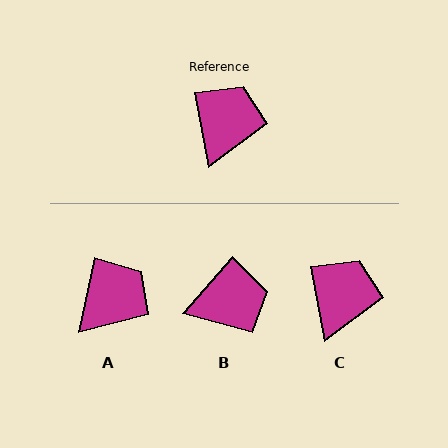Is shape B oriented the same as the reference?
No, it is off by about 52 degrees.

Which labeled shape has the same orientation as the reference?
C.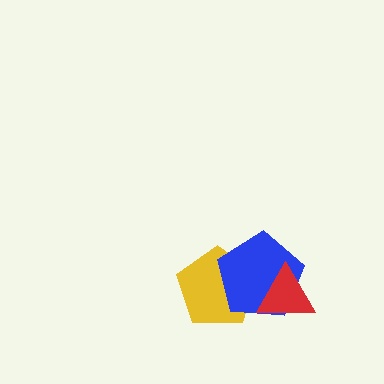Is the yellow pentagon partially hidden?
Yes, it is partially covered by another shape.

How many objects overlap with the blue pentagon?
2 objects overlap with the blue pentagon.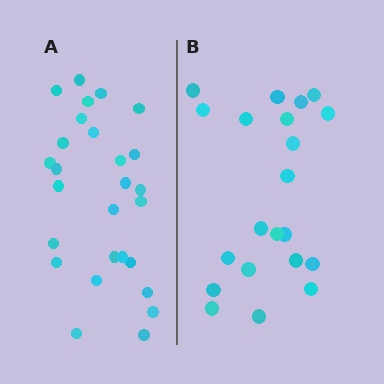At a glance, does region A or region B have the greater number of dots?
Region A (the left region) has more dots.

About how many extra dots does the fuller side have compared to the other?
Region A has about 6 more dots than region B.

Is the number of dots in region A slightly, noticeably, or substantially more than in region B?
Region A has noticeably more, but not dramatically so. The ratio is roughly 1.3 to 1.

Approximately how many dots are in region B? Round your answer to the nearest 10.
About 20 dots. (The exact count is 21, which rounds to 20.)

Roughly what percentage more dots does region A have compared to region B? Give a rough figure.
About 30% more.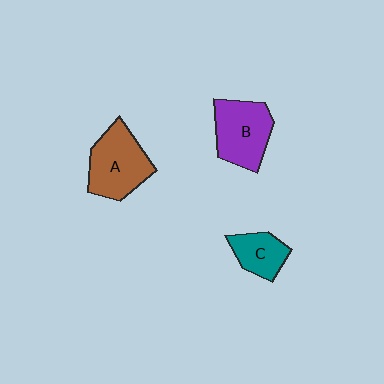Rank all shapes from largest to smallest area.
From largest to smallest: A (brown), B (purple), C (teal).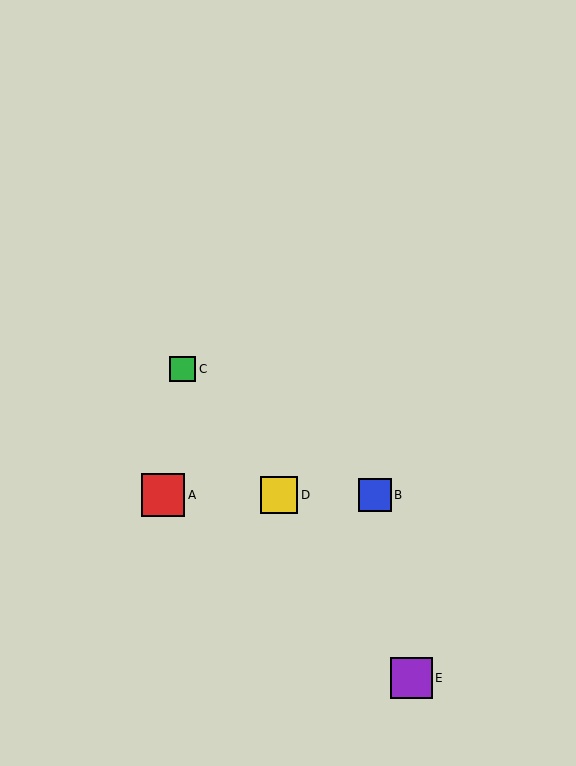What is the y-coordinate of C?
Object C is at y≈369.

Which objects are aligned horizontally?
Objects A, B, D are aligned horizontally.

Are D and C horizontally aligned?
No, D is at y≈495 and C is at y≈369.